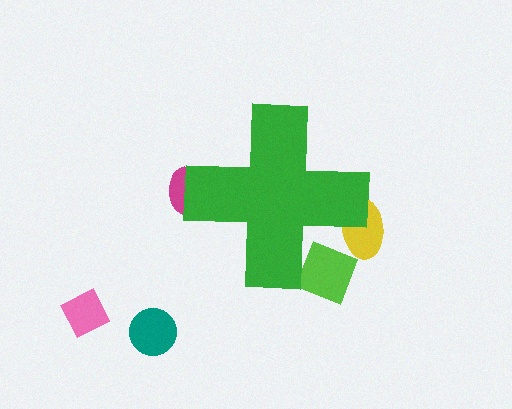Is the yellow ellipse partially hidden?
Yes, the yellow ellipse is partially hidden behind the green cross.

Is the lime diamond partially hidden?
Yes, the lime diamond is partially hidden behind the green cross.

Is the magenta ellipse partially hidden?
Yes, the magenta ellipse is partially hidden behind the green cross.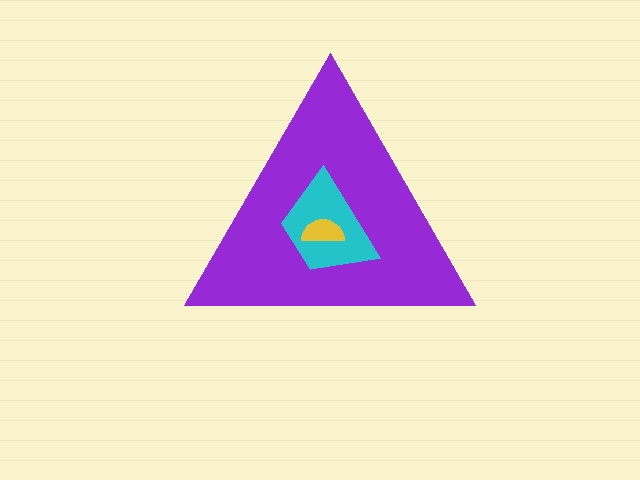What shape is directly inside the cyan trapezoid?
The yellow semicircle.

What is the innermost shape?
The yellow semicircle.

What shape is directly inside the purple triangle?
The cyan trapezoid.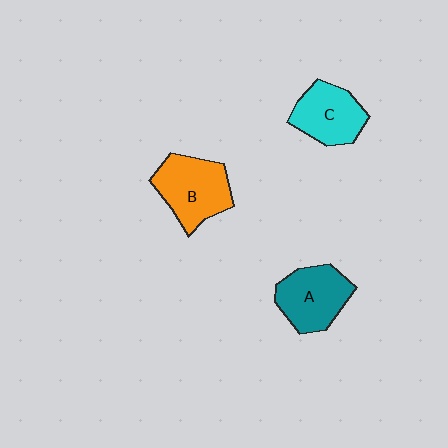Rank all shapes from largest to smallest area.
From largest to smallest: B (orange), A (teal), C (cyan).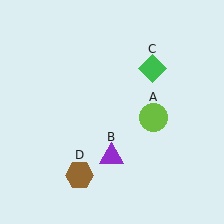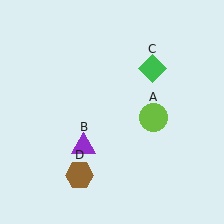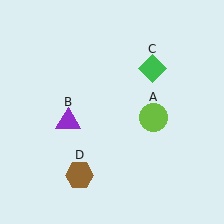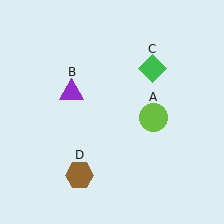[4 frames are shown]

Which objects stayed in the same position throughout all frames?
Lime circle (object A) and green diamond (object C) and brown hexagon (object D) remained stationary.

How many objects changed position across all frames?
1 object changed position: purple triangle (object B).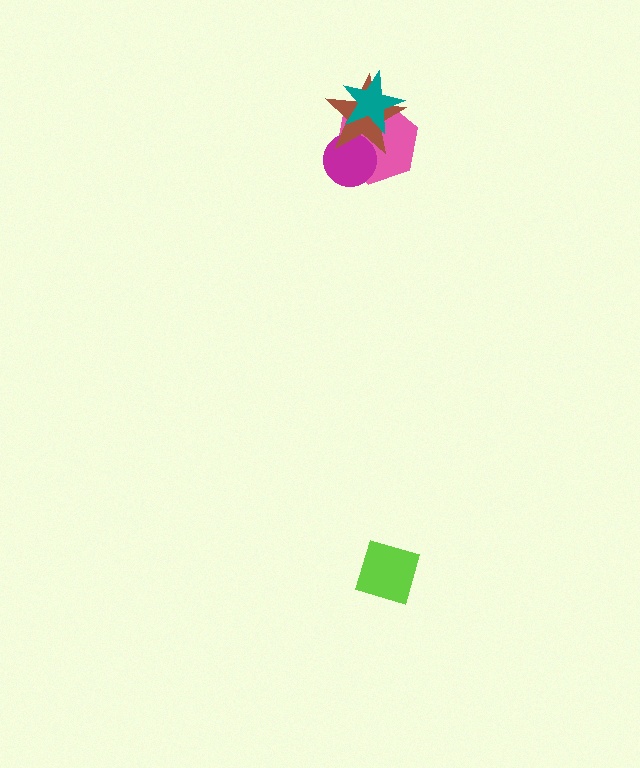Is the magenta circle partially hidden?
Yes, it is partially covered by another shape.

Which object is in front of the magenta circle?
The brown star is in front of the magenta circle.